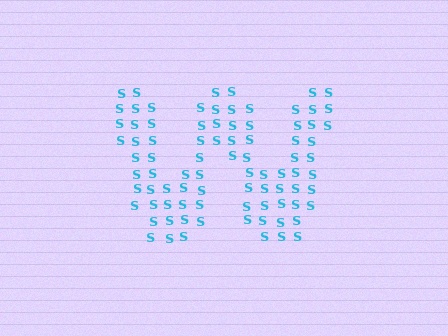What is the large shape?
The large shape is the letter W.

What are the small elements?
The small elements are letter S's.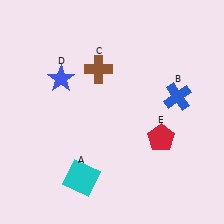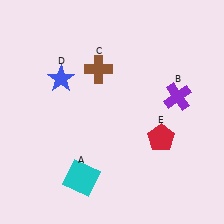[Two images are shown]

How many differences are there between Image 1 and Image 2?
There is 1 difference between the two images.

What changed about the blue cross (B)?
In Image 1, B is blue. In Image 2, it changed to purple.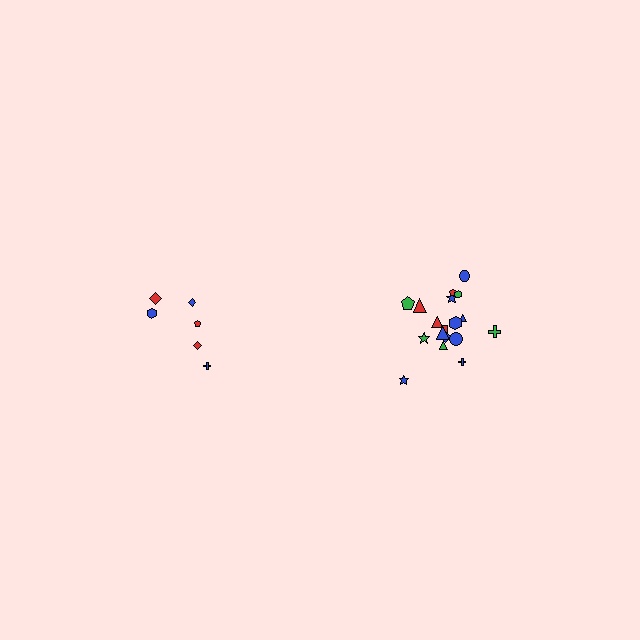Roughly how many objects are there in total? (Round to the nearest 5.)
Roughly 25 objects in total.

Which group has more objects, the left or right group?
The right group.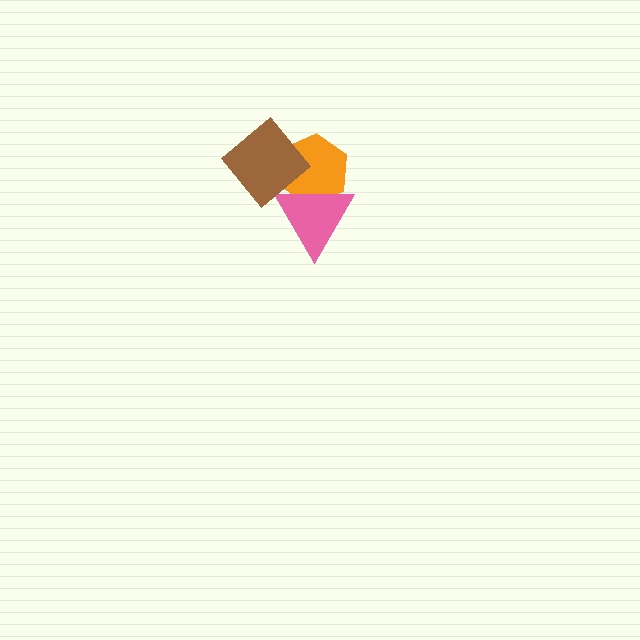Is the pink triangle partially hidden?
Yes, it is partially covered by another shape.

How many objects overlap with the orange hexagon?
2 objects overlap with the orange hexagon.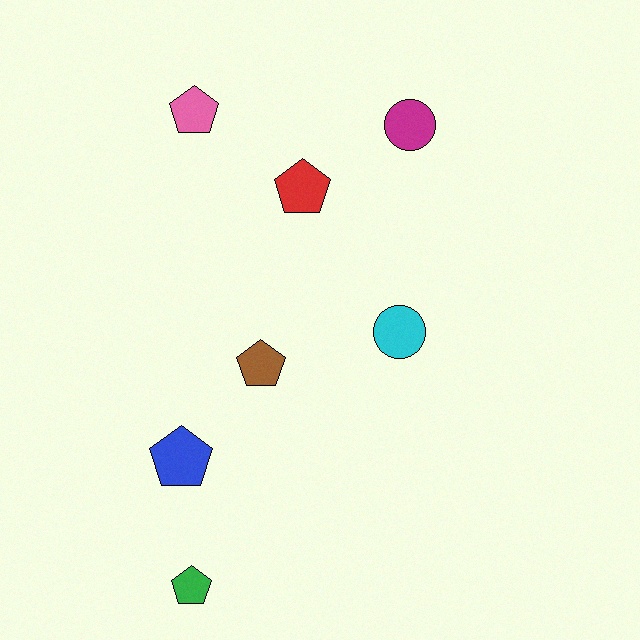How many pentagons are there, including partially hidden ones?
There are 5 pentagons.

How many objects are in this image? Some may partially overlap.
There are 7 objects.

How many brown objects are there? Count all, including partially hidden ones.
There is 1 brown object.